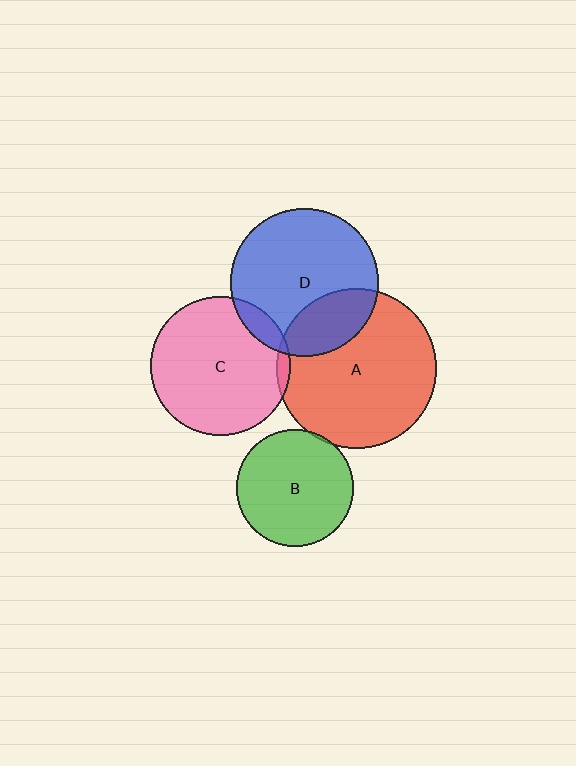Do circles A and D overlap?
Yes.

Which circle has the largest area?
Circle A (red).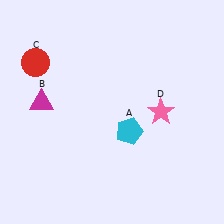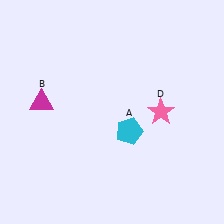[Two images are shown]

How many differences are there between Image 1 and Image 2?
There is 1 difference between the two images.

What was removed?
The red circle (C) was removed in Image 2.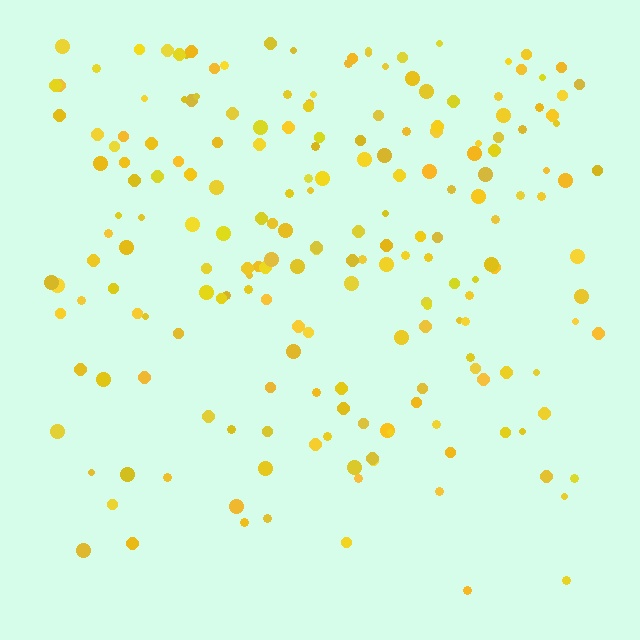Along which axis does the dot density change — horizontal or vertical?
Vertical.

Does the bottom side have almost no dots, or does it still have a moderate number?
Still a moderate number, just noticeably fewer than the top.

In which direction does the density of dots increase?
From bottom to top, with the top side densest.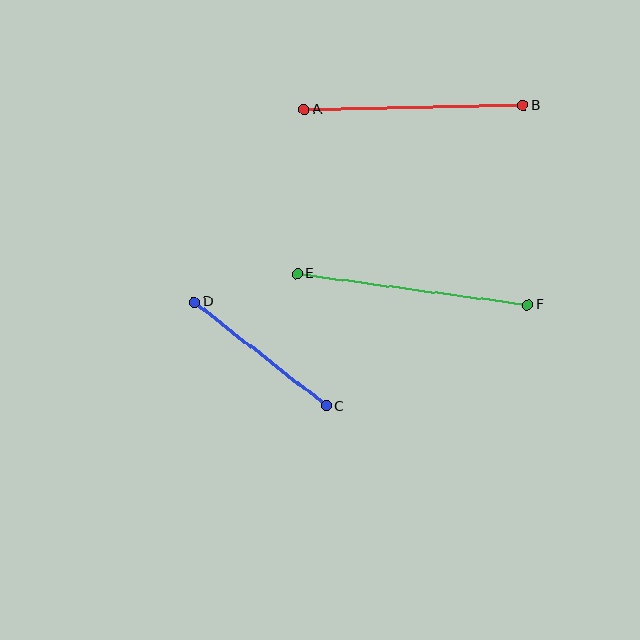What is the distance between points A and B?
The distance is approximately 219 pixels.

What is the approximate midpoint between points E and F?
The midpoint is at approximately (412, 289) pixels.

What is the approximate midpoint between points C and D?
The midpoint is at approximately (260, 354) pixels.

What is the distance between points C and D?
The distance is approximately 167 pixels.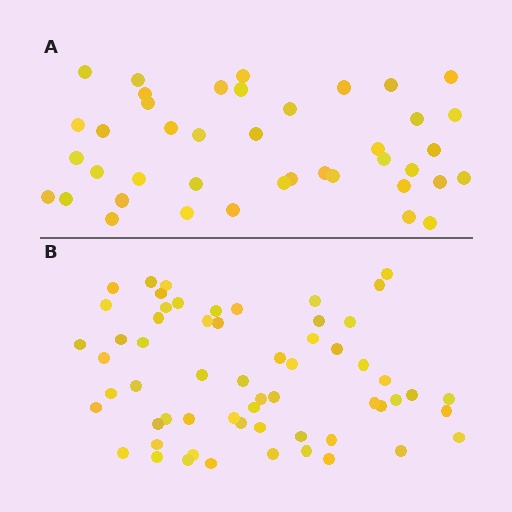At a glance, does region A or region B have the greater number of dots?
Region B (the bottom region) has more dots.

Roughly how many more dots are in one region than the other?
Region B has approximately 20 more dots than region A.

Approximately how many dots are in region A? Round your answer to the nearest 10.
About 40 dots. (The exact count is 41, which rounds to 40.)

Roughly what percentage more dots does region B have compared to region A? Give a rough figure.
About 45% more.